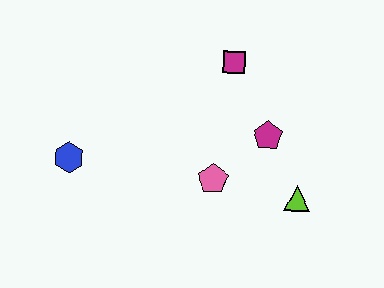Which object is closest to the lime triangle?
The magenta pentagon is closest to the lime triangle.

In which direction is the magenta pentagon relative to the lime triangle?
The magenta pentagon is above the lime triangle.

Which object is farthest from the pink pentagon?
The blue hexagon is farthest from the pink pentagon.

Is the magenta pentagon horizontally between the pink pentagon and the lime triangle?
Yes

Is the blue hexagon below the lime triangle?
No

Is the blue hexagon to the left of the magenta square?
Yes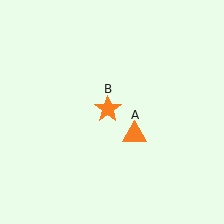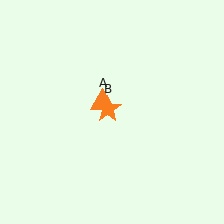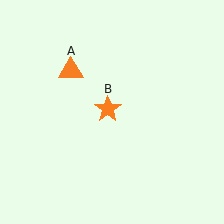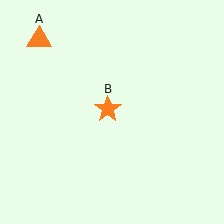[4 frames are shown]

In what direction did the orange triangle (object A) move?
The orange triangle (object A) moved up and to the left.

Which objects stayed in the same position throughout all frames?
Orange star (object B) remained stationary.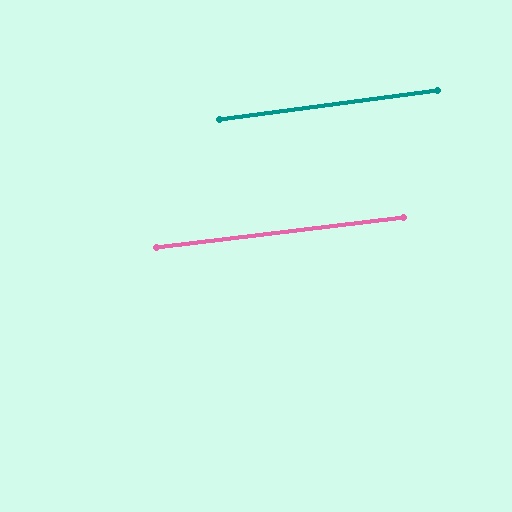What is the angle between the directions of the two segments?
Approximately 1 degree.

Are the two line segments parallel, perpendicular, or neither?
Parallel — their directions differ by only 0.8°.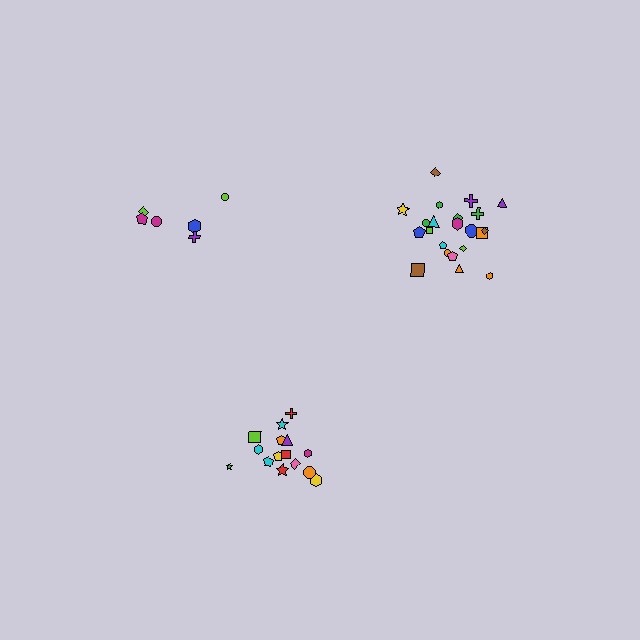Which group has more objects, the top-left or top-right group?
The top-right group.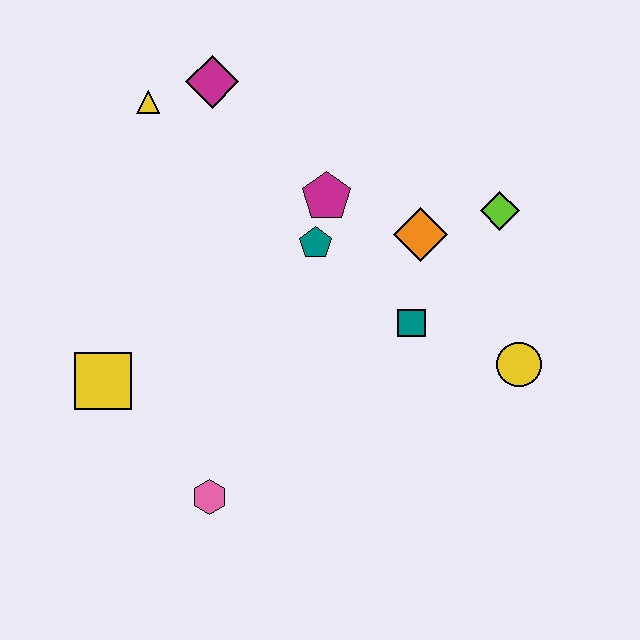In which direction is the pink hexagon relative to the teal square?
The pink hexagon is to the left of the teal square.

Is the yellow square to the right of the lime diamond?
No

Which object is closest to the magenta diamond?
The yellow triangle is closest to the magenta diamond.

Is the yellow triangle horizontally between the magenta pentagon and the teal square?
No